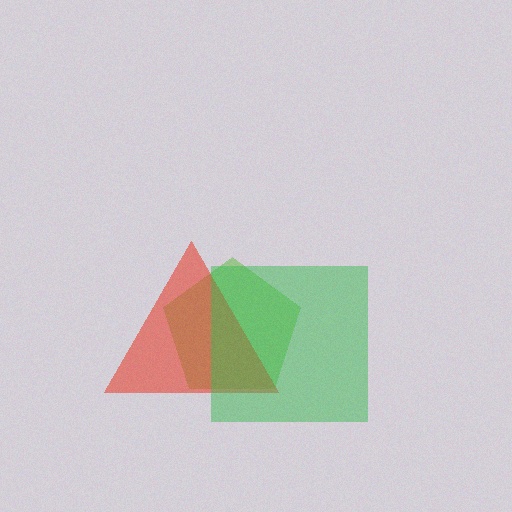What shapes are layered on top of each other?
The layered shapes are: a lime pentagon, a red triangle, a green square.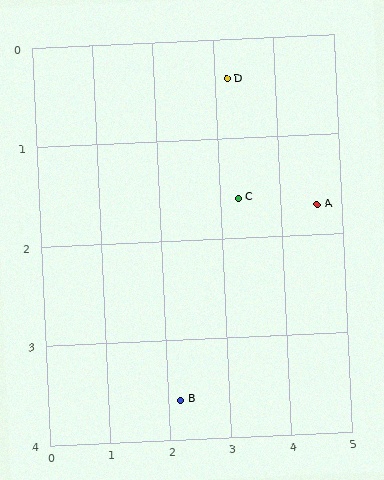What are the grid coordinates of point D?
Point D is at approximately (3.2, 0.4).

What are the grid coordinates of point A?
Point A is at approximately (4.6, 1.7).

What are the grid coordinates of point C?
Point C is at approximately (3.3, 1.6).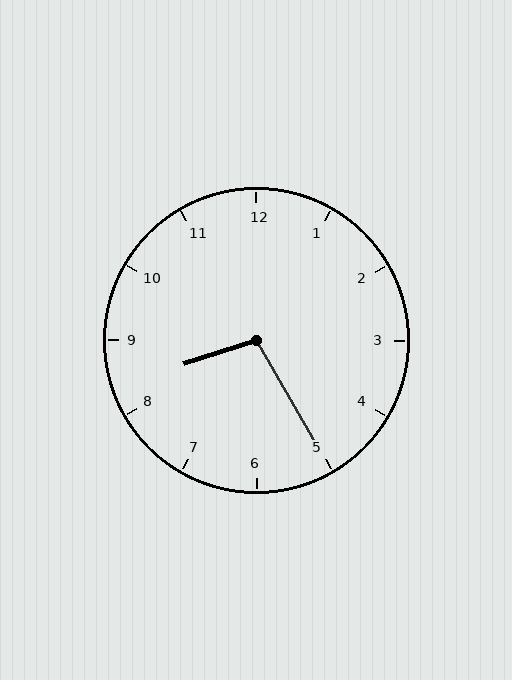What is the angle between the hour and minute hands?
Approximately 102 degrees.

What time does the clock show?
8:25.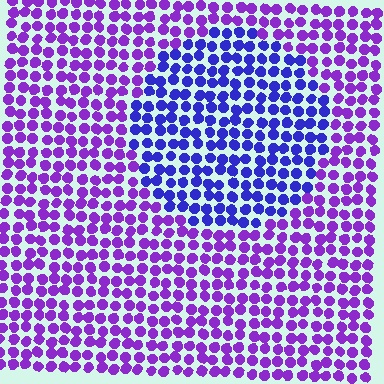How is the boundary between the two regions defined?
The boundary is defined purely by a slight shift in hue (about 35 degrees). Spacing, size, and orientation are identical on both sides.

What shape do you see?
I see a circle.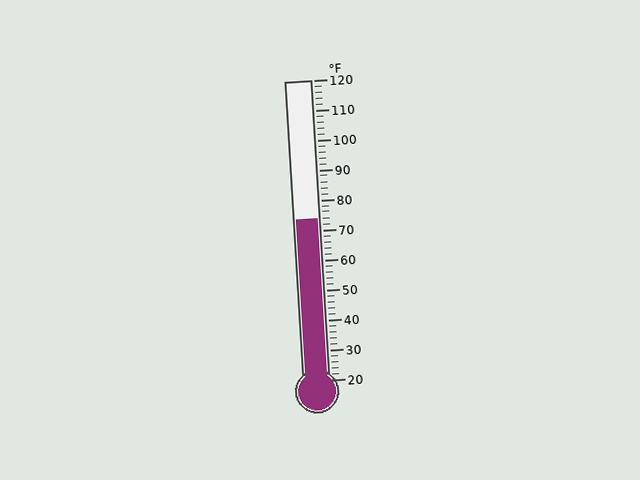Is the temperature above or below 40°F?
The temperature is above 40°F.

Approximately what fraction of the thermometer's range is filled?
The thermometer is filled to approximately 55% of its range.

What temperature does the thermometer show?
The thermometer shows approximately 74°F.